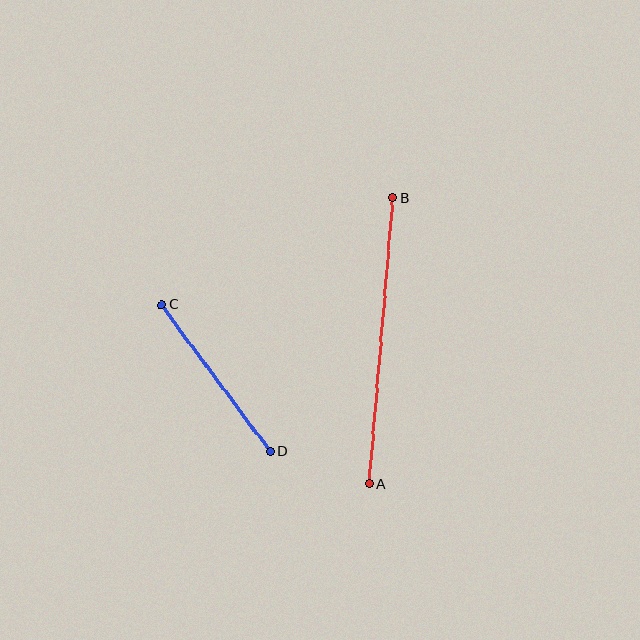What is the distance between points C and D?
The distance is approximately 183 pixels.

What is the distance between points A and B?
The distance is approximately 287 pixels.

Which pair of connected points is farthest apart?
Points A and B are farthest apart.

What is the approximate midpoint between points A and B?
The midpoint is at approximately (381, 341) pixels.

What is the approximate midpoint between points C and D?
The midpoint is at approximately (216, 378) pixels.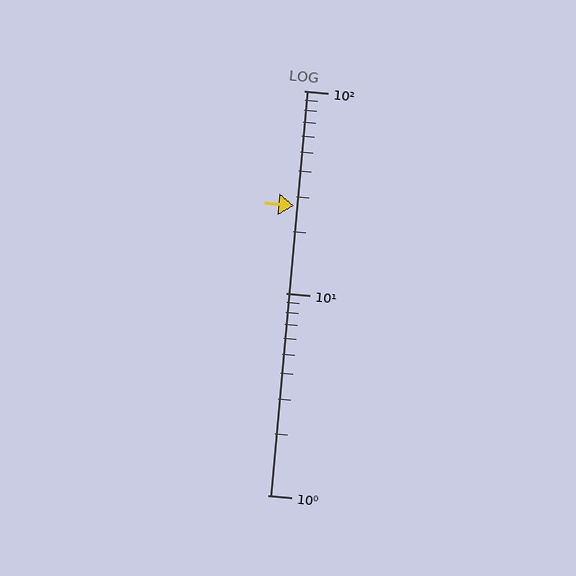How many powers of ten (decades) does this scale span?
The scale spans 2 decades, from 1 to 100.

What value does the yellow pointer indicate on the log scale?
The pointer indicates approximately 27.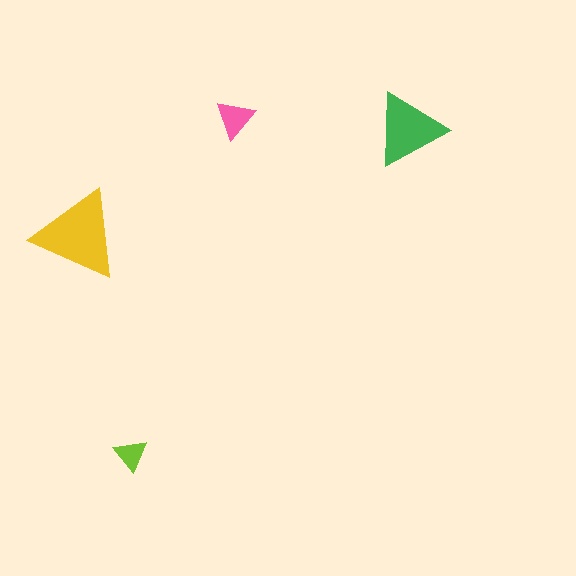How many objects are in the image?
There are 4 objects in the image.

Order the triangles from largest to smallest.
the yellow one, the green one, the pink one, the lime one.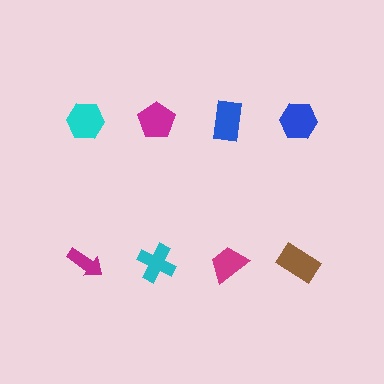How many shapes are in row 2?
4 shapes.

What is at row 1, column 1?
A cyan hexagon.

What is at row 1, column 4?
A blue hexagon.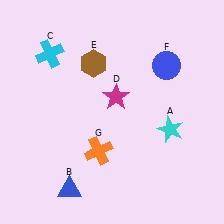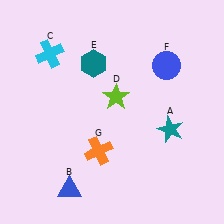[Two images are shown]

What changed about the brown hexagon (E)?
In Image 1, E is brown. In Image 2, it changed to teal.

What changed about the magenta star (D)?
In Image 1, D is magenta. In Image 2, it changed to lime.